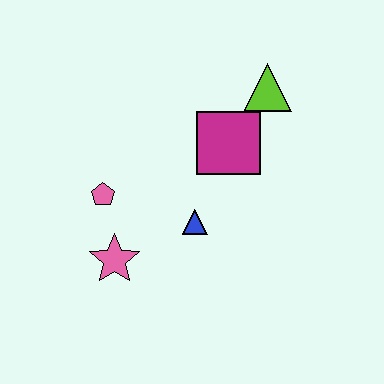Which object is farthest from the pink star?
The lime triangle is farthest from the pink star.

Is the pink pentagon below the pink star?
No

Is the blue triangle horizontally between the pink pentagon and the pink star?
No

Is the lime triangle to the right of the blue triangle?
Yes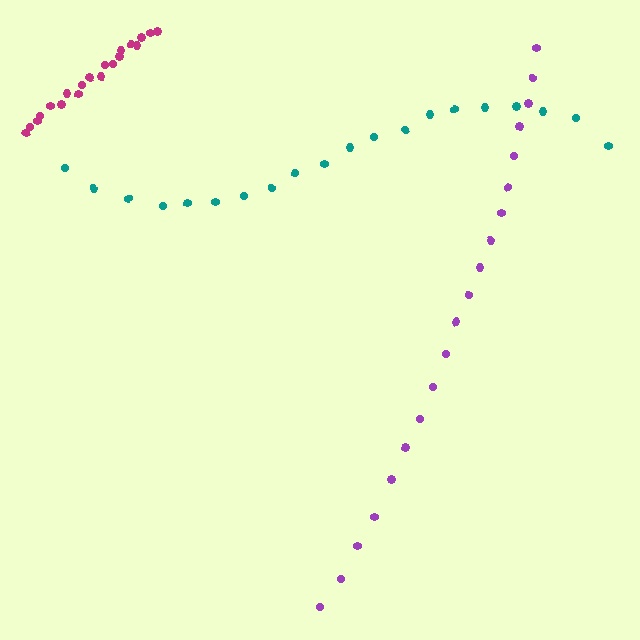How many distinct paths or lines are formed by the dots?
There are 3 distinct paths.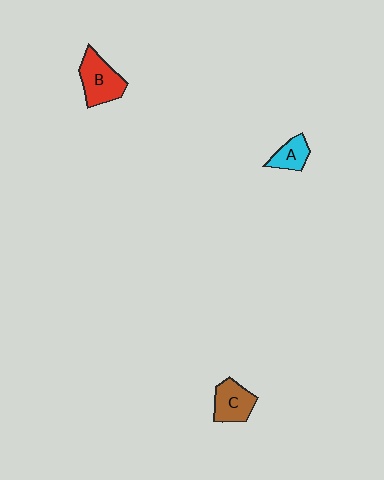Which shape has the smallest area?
Shape A (cyan).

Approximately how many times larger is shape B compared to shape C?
Approximately 1.2 times.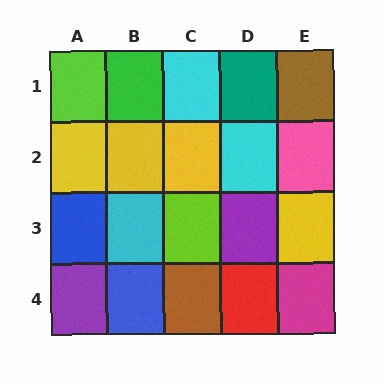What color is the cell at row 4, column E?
Magenta.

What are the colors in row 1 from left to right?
Lime, green, cyan, teal, brown.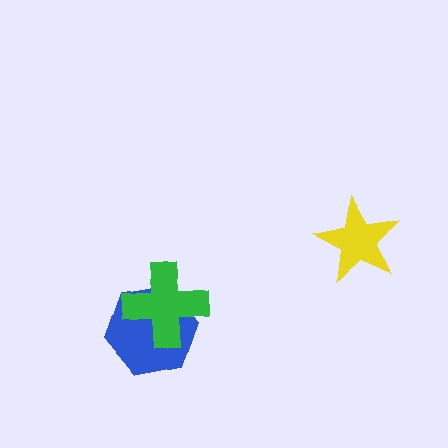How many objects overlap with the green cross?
1 object overlaps with the green cross.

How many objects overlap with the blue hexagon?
1 object overlaps with the blue hexagon.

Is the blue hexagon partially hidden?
Yes, it is partially covered by another shape.